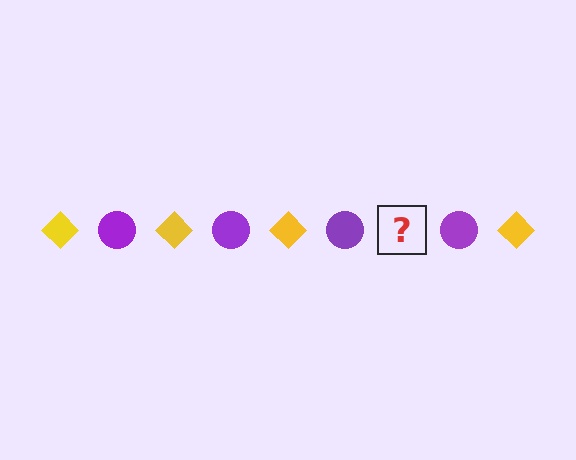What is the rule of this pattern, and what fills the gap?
The rule is that the pattern alternates between yellow diamond and purple circle. The gap should be filled with a yellow diamond.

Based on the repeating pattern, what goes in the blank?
The blank should be a yellow diamond.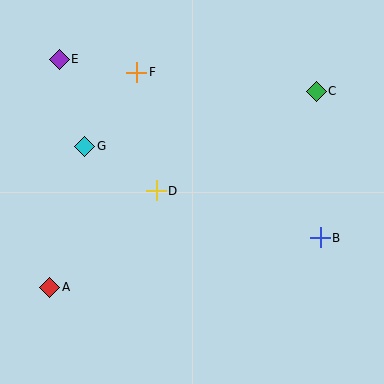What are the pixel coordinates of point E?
Point E is at (59, 59).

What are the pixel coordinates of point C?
Point C is at (316, 91).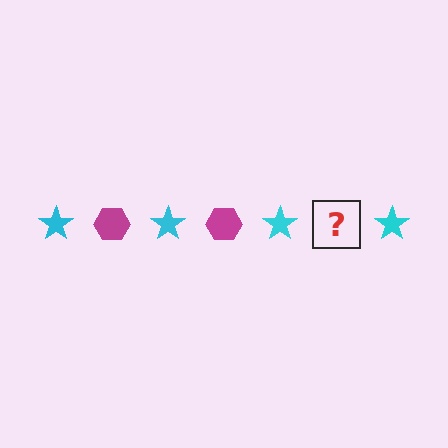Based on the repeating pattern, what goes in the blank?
The blank should be a magenta hexagon.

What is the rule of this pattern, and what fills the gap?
The rule is that the pattern alternates between cyan star and magenta hexagon. The gap should be filled with a magenta hexagon.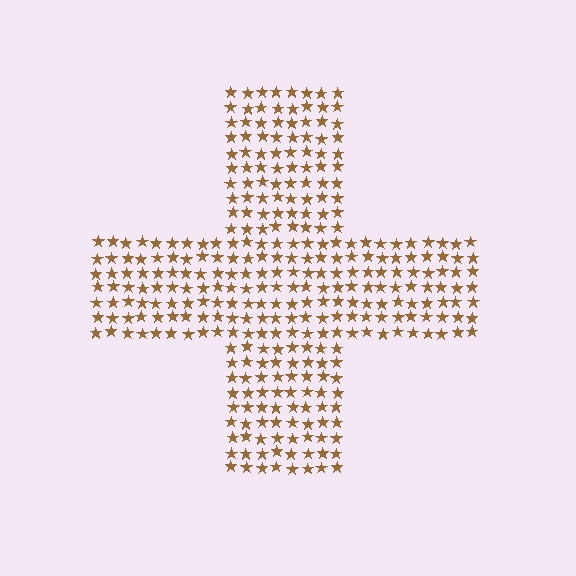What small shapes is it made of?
It is made of small stars.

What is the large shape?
The large shape is a cross.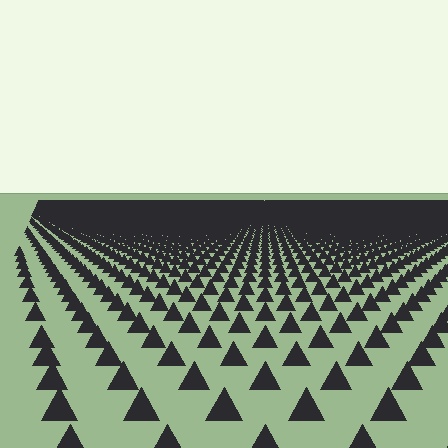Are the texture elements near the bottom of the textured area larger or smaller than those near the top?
Larger. Near the bottom, elements are closer to the viewer and appear at a bigger on-screen size.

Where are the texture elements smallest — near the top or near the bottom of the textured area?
Near the top.